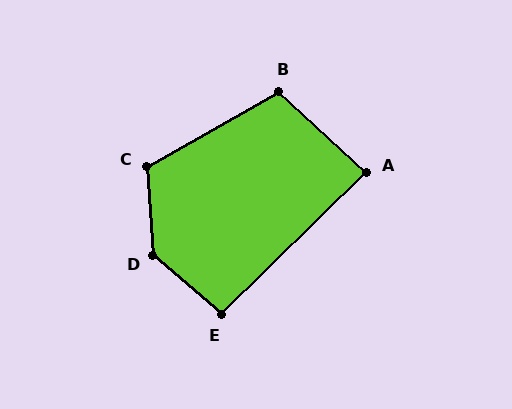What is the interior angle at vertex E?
Approximately 95 degrees (obtuse).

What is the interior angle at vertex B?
Approximately 108 degrees (obtuse).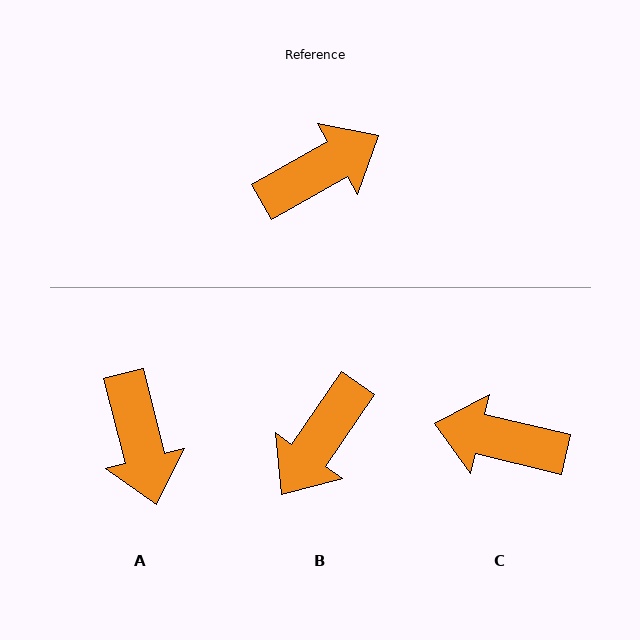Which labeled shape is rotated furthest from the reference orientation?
B, about 154 degrees away.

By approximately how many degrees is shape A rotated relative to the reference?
Approximately 105 degrees clockwise.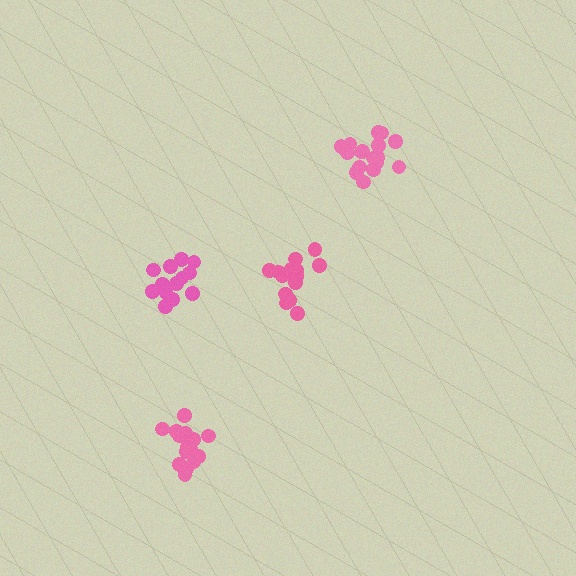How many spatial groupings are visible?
There are 4 spatial groupings.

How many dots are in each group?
Group 1: 17 dots, Group 2: 13 dots, Group 3: 17 dots, Group 4: 15 dots (62 total).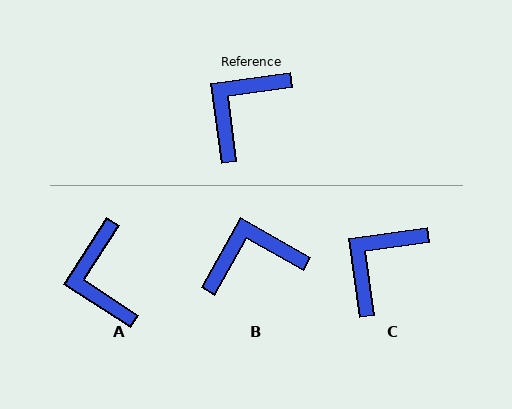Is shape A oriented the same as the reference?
No, it is off by about 49 degrees.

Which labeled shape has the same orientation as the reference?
C.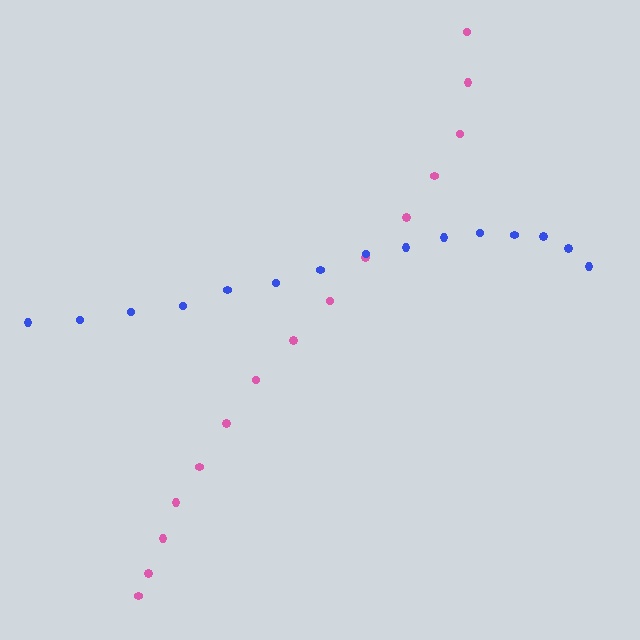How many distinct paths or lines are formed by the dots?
There are 2 distinct paths.